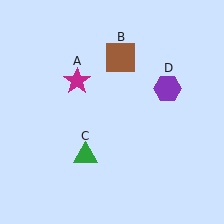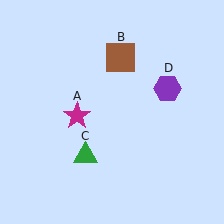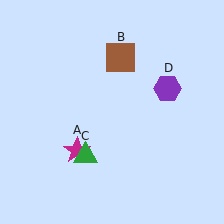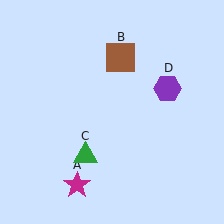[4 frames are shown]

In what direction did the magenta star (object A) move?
The magenta star (object A) moved down.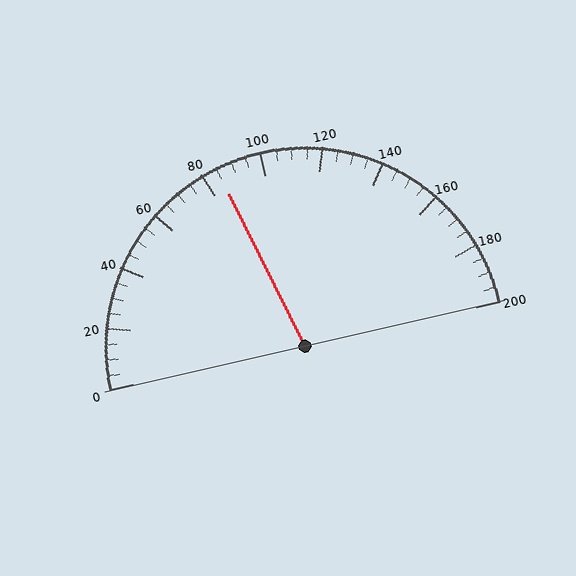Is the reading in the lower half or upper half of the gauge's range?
The reading is in the lower half of the range (0 to 200).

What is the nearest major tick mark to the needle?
The nearest major tick mark is 80.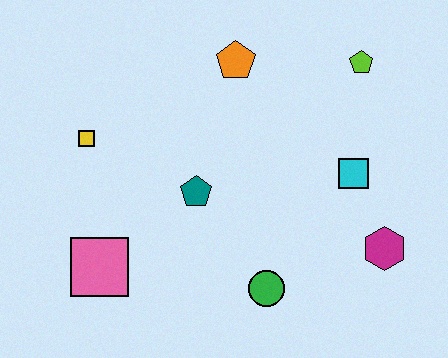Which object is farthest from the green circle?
The lime pentagon is farthest from the green circle.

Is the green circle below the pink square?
Yes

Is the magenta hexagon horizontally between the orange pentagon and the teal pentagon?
No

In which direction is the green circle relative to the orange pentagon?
The green circle is below the orange pentagon.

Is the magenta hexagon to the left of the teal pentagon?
No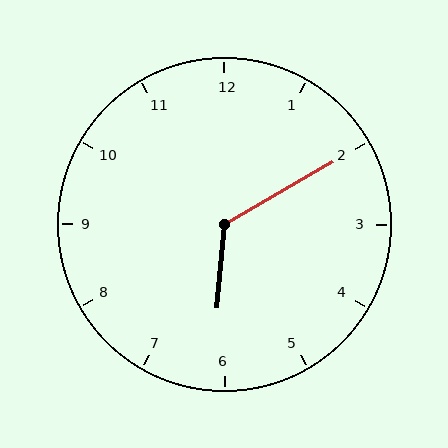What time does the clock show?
6:10.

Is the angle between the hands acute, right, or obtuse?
It is obtuse.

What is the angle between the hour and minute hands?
Approximately 125 degrees.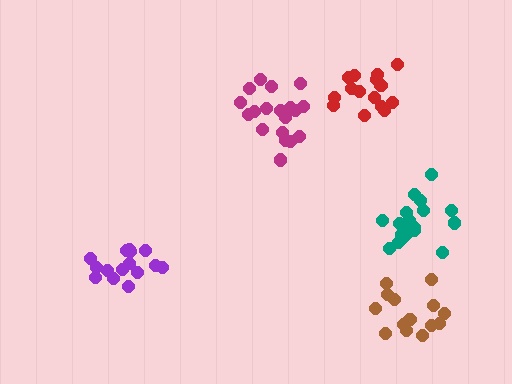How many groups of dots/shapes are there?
There are 5 groups.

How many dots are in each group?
Group 1: 20 dots, Group 2: 15 dots, Group 3: 14 dots, Group 4: 15 dots, Group 5: 19 dots (83 total).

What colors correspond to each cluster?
The clusters are colored: teal, purple, brown, red, magenta.